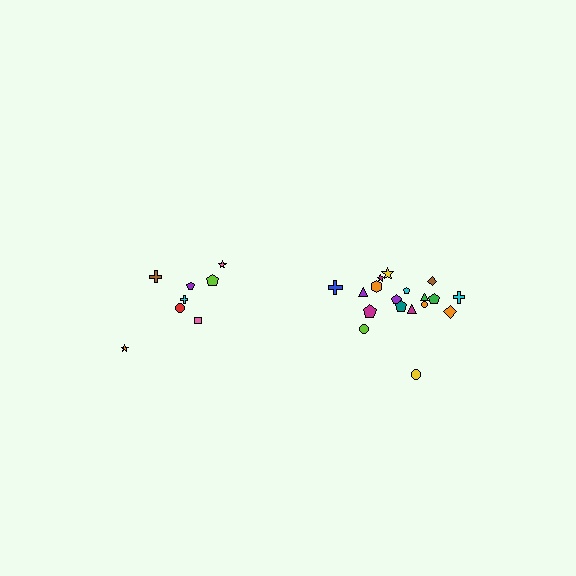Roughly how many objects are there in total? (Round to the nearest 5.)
Roughly 25 objects in total.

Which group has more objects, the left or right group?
The right group.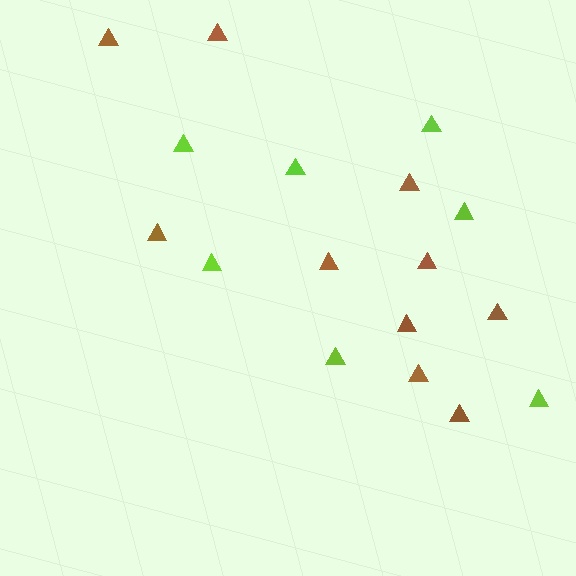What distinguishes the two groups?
There are 2 groups: one group of brown triangles (10) and one group of lime triangles (7).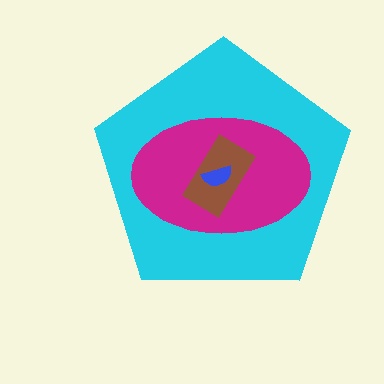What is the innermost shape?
The blue semicircle.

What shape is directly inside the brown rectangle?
The blue semicircle.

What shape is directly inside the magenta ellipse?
The brown rectangle.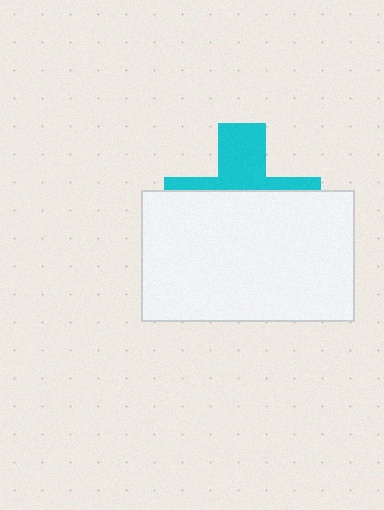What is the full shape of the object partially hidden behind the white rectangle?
The partially hidden object is a cyan cross.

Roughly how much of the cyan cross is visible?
A small part of it is visible (roughly 35%).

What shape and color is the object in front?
The object in front is a white rectangle.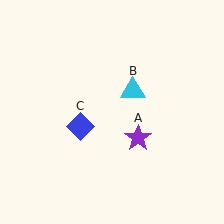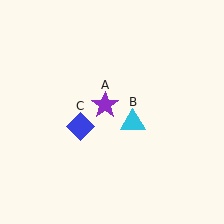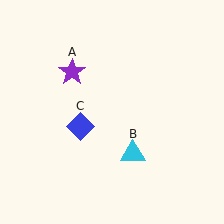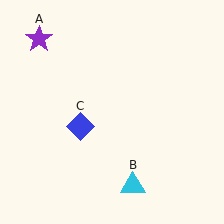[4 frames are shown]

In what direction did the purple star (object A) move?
The purple star (object A) moved up and to the left.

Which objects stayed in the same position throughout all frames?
Blue diamond (object C) remained stationary.